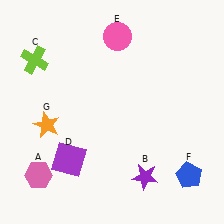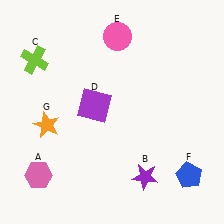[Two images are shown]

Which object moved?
The purple square (D) moved up.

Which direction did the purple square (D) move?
The purple square (D) moved up.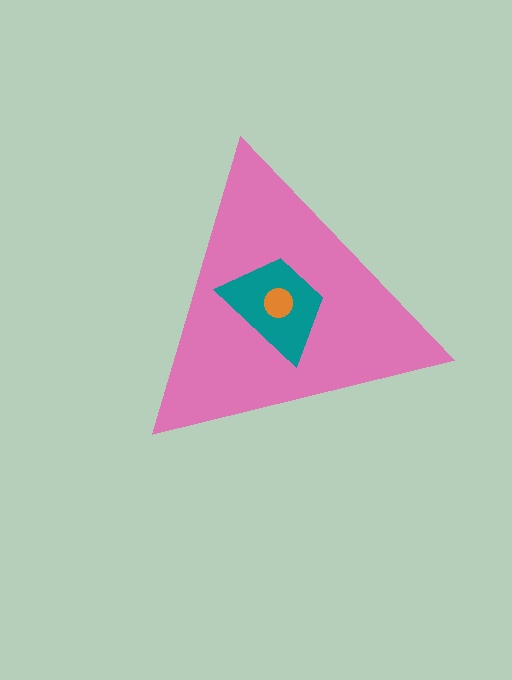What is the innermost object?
The orange circle.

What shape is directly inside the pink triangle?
The teal trapezoid.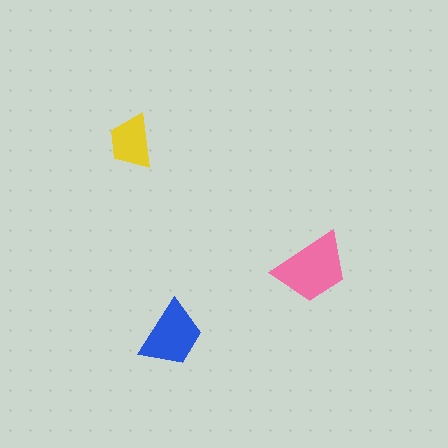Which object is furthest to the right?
The pink trapezoid is rightmost.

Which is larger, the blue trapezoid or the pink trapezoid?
The pink one.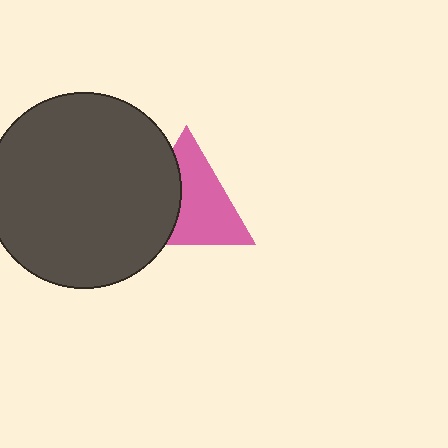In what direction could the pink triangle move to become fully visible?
The pink triangle could move right. That would shift it out from behind the dark gray circle entirely.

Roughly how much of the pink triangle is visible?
About half of it is visible (roughly 62%).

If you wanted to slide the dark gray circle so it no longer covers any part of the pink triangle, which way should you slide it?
Slide it left — that is the most direct way to separate the two shapes.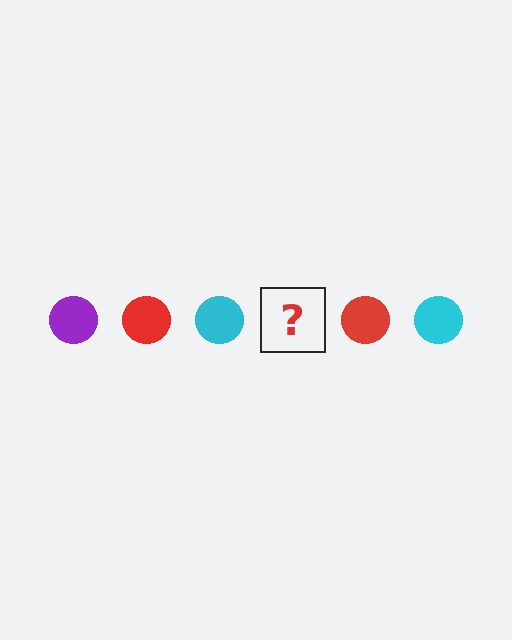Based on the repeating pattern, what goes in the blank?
The blank should be a purple circle.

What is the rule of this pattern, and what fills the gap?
The rule is that the pattern cycles through purple, red, cyan circles. The gap should be filled with a purple circle.